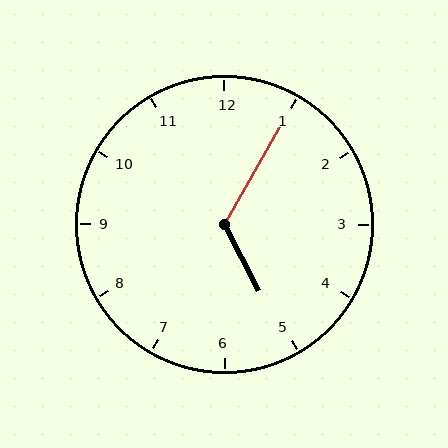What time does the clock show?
5:05.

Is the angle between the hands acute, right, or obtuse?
It is obtuse.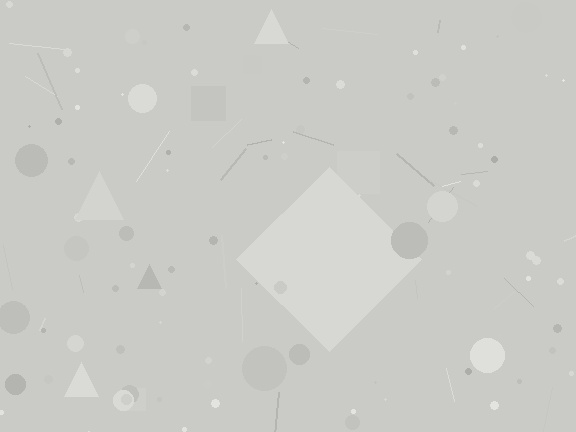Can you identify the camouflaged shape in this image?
The camouflaged shape is a diamond.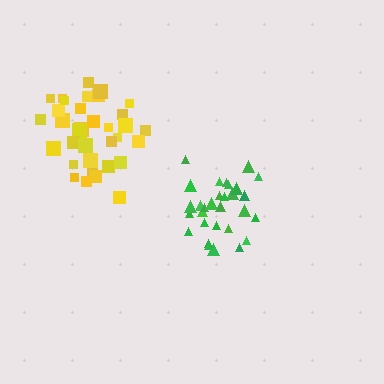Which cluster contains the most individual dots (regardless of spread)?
Yellow (34).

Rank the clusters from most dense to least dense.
green, yellow.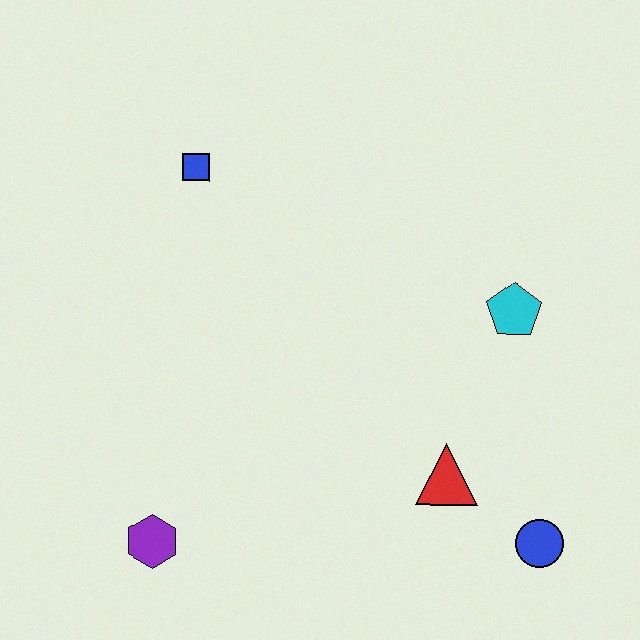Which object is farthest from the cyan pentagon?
The purple hexagon is farthest from the cyan pentagon.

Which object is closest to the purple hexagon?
The red triangle is closest to the purple hexagon.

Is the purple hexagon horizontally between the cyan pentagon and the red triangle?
No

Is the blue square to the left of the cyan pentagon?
Yes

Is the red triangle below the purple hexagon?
No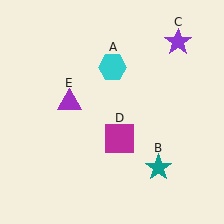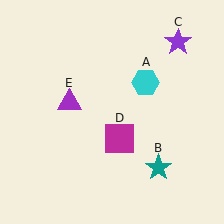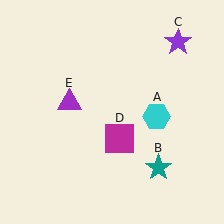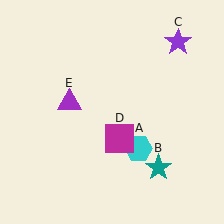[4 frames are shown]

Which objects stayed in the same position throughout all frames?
Teal star (object B) and purple star (object C) and magenta square (object D) and purple triangle (object E) remained stationary.